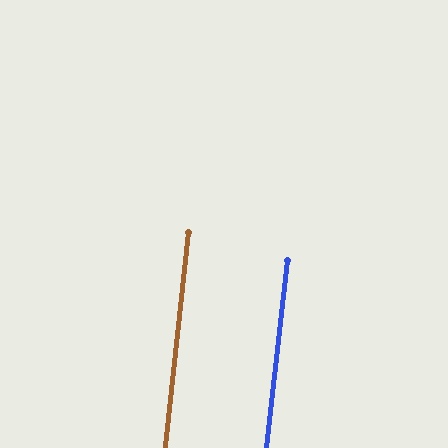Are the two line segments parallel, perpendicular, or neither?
Parallel — their directions differ by only 0.5°.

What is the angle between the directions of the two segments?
Approximately 0 degrees.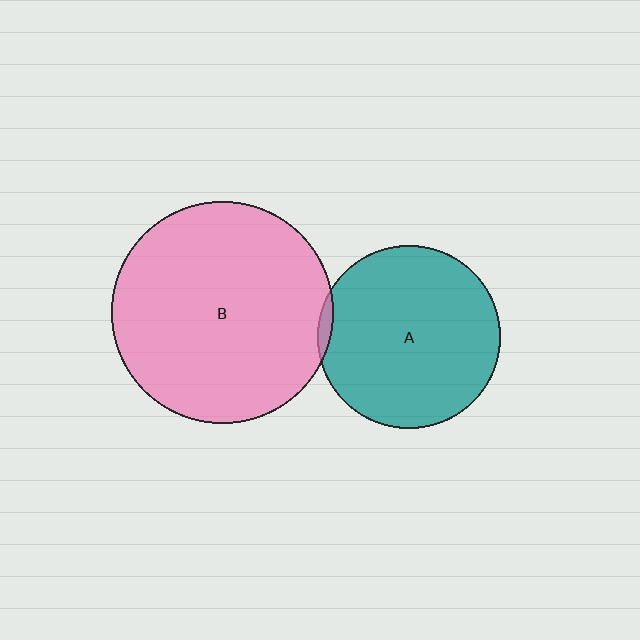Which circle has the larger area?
Circle B (pink).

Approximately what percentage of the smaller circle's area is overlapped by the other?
Approximately 5%.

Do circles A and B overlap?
Yes.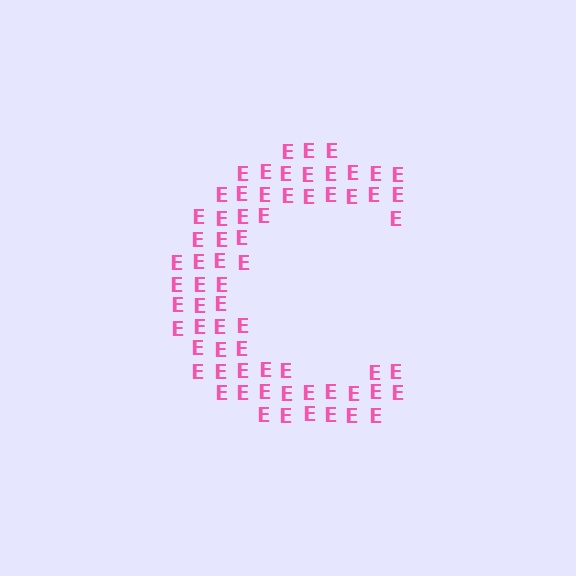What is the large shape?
The large shape is the letter C.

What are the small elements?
The small elements are letter E's.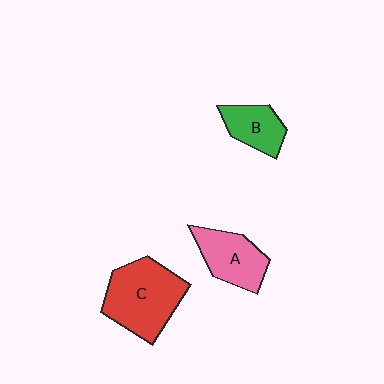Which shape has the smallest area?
Shape B (green).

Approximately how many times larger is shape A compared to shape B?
Approximately 1.3 times.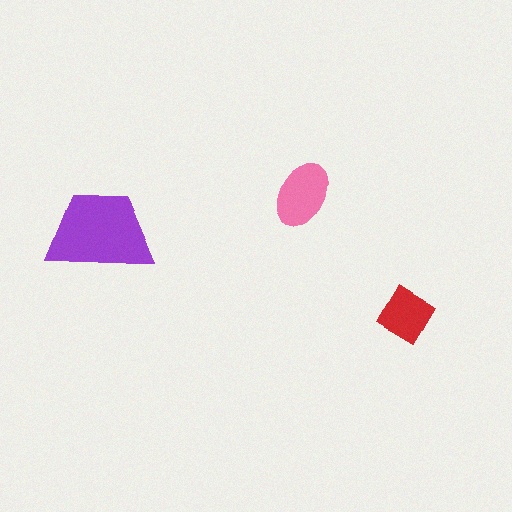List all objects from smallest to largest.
The red diamond, the pink ellipse, the purple trapezoid.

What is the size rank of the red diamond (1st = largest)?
3rd.